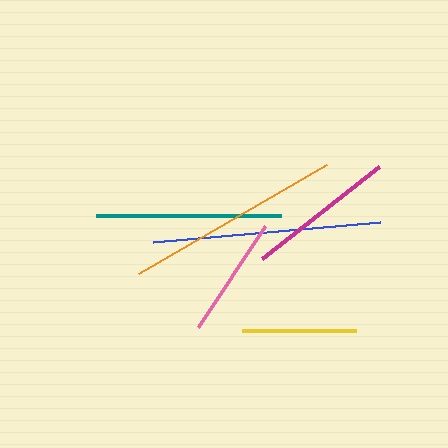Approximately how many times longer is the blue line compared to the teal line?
The blue line is approximately 1.2 times the length of the teal line.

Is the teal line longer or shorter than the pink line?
The teal line is longer than the pink line.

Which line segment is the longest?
The blue line is the longest at approximately 228 pixels.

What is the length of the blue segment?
The blue segment is approximately 228 pixels long.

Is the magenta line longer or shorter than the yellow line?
The magenta line is longer than the yellow line.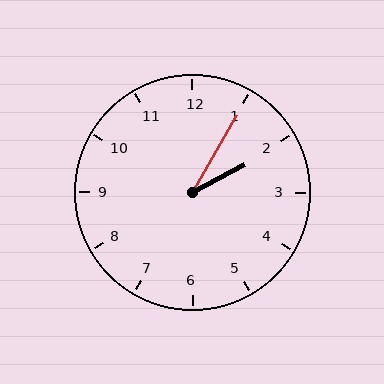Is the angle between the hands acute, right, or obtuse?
It is acute.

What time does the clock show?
2:05.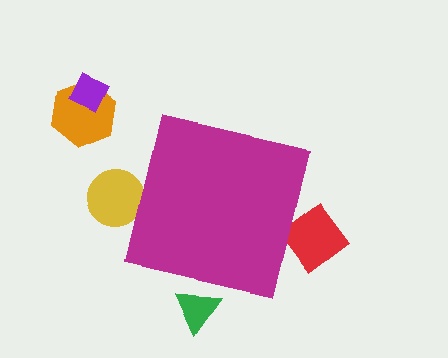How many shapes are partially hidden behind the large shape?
3 shapes are partially hidden.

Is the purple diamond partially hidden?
No, the purple diamond is fully visible.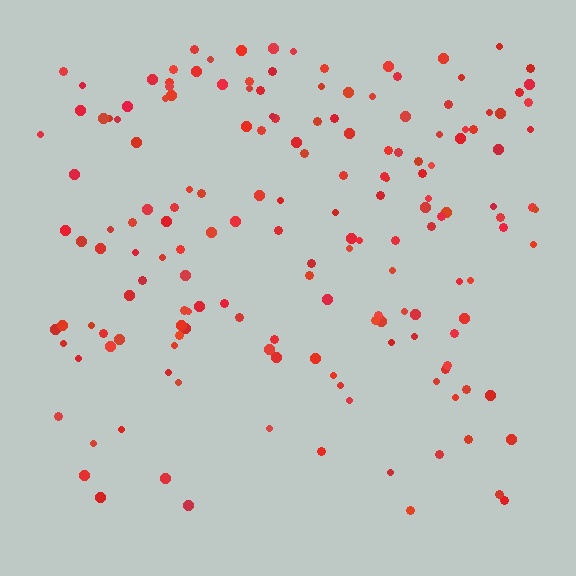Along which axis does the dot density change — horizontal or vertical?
Vertical.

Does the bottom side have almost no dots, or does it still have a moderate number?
Still a moderate number, just noticeably fewer than the top.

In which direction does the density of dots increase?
From bottom to top, with the top side densest.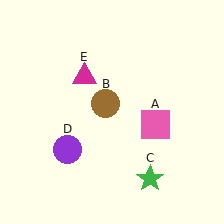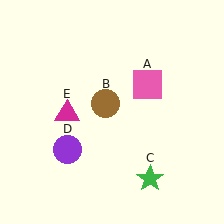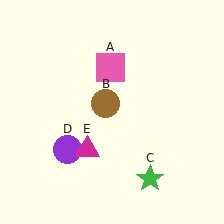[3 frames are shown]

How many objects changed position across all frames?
2 objects changed position: pink square (object A), magenta triangle (object E).